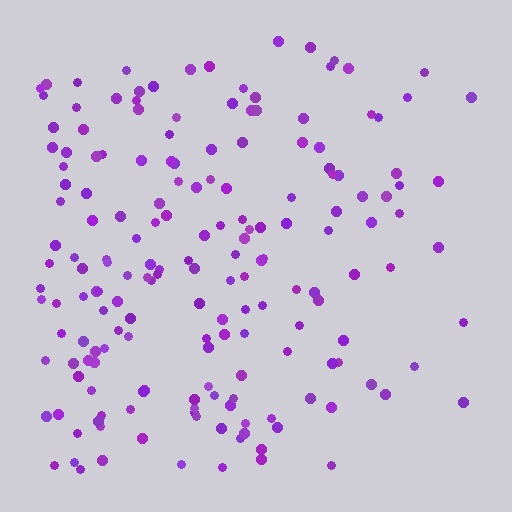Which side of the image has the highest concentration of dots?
The left.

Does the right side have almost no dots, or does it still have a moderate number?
Still a moderate number, just noticeably fewer than the left.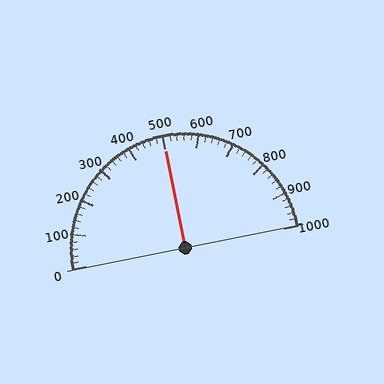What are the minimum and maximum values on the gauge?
The gauge ranges from 0 to 1000.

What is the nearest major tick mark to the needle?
The nearest major tick mark is 500.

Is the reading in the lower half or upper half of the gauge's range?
The reading is in the upper half of the range (0 to 1000).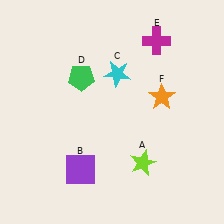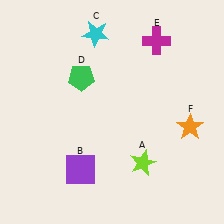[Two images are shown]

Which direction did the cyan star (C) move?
The cyan star (C) moved up.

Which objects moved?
The objects that moved are: the cyan star (C), the orange star (F).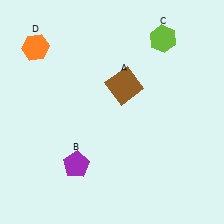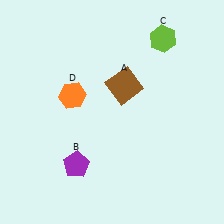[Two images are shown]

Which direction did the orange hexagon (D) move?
The orange hexagon (D) moved down.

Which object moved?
The orange hexagon (D) moved down.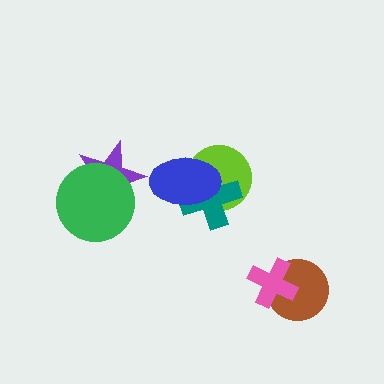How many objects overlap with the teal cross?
2 objects overlap with the teal cross.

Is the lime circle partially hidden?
Yes, it is partially covered by another shape.